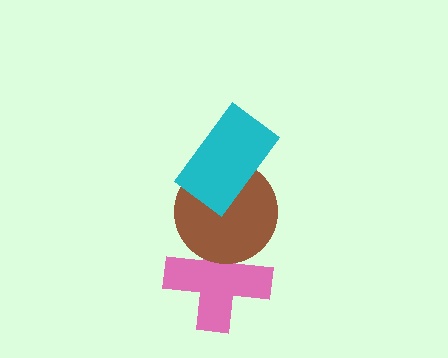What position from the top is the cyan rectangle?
The cyan rectangle is 1st from the top.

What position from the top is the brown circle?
The brown circle is 2nd from the top.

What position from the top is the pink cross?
The pink cross is 3rd from the top.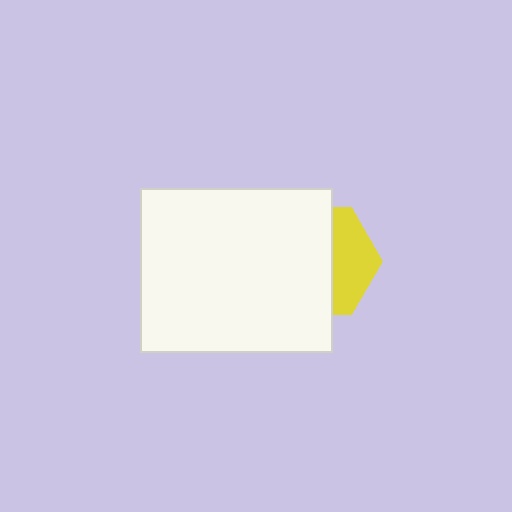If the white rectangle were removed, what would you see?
You would see the complete yellow hexagon.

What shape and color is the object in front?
The object in front is a white rectangle.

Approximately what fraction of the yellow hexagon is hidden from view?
Roughly 63% of the yellow hexagon is hidden behind the white rectangle.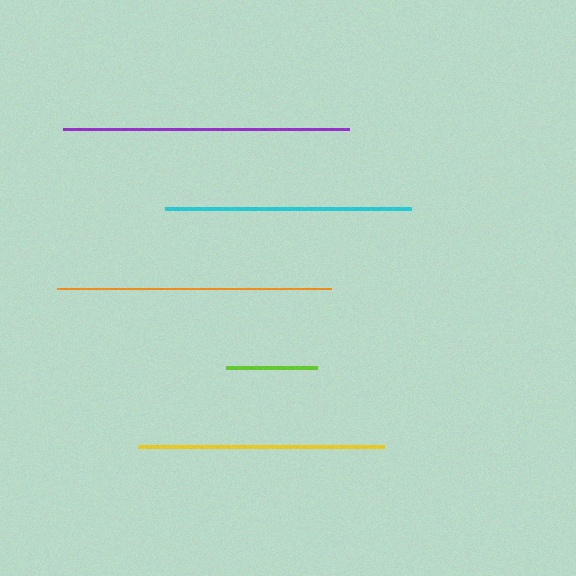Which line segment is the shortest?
The lime line is the shortest at approximately 90 pixels.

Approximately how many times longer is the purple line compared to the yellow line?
The purple line is approximately 1.2 times the length of the yellow line.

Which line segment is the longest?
The purple line is the longest at approximately 286 pixels.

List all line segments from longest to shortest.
From longest to shortest: purple, orange, yellow, cyan, lime.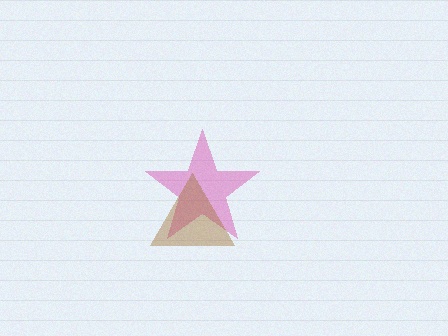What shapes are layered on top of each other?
The layered shapes are: a magenta star, a brown triangle.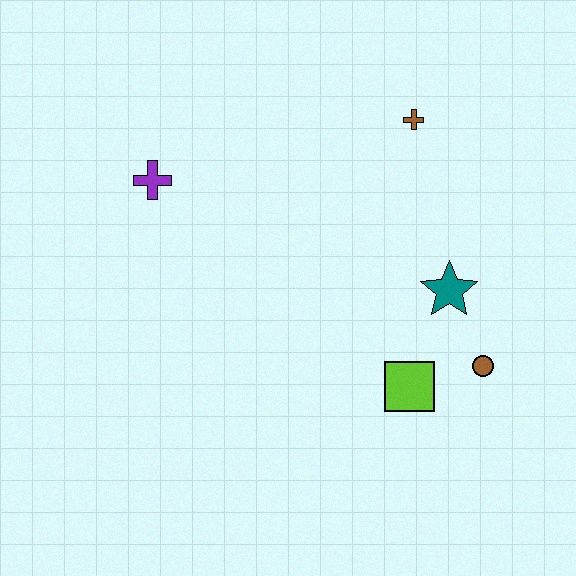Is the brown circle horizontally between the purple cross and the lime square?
No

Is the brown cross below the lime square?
No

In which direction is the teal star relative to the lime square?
The teal star is above the lime square.